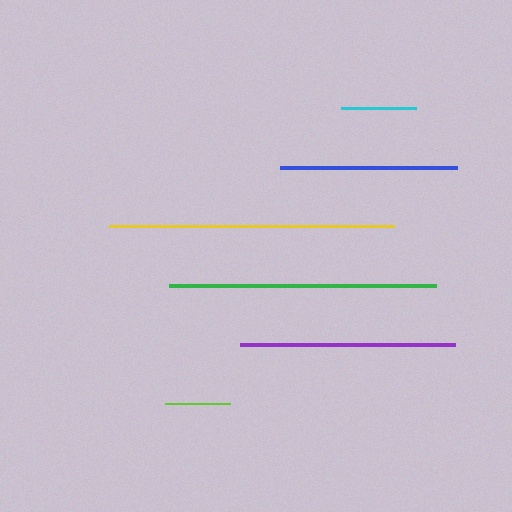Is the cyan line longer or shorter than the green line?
The green line is longer than the cyan line.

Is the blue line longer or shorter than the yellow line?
The yellow line is longer than the blue line.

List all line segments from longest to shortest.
From longest to shortest: yellow, green, purple, blue, cyan, lime.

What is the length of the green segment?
The green segment is approximately 266 pixels long.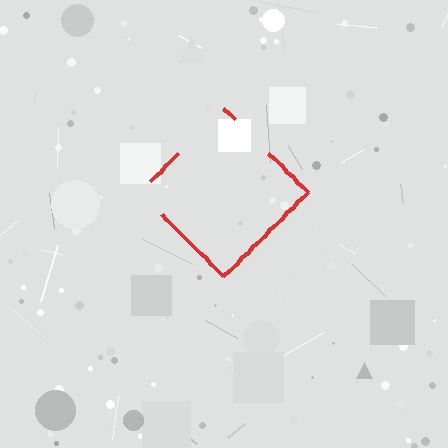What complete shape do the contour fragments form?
The contour fragments form a diamond.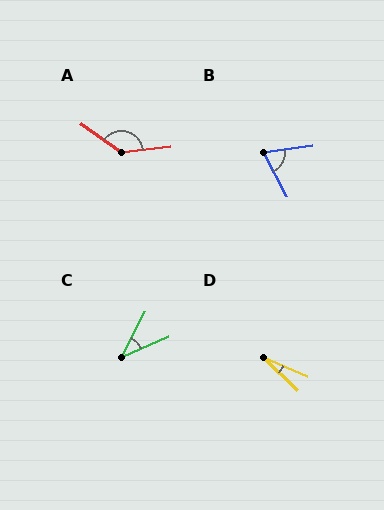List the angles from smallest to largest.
D (21°), C (40°), B (70°), A (138°).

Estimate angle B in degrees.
Approximately 70 degrees.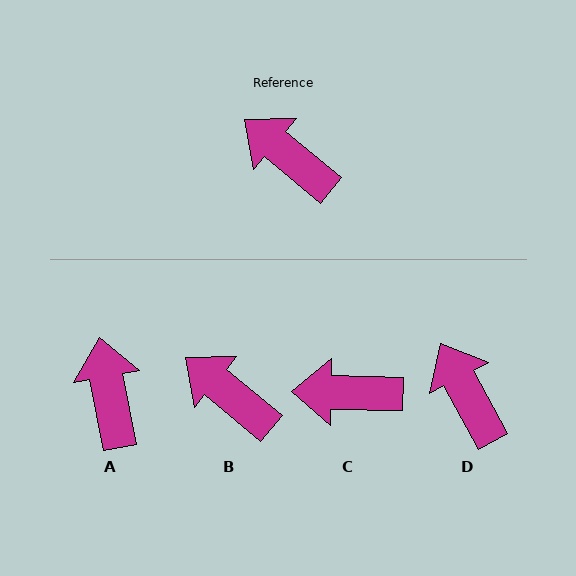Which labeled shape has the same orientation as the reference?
B.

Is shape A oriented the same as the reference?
No, it is off by about 40 degrees.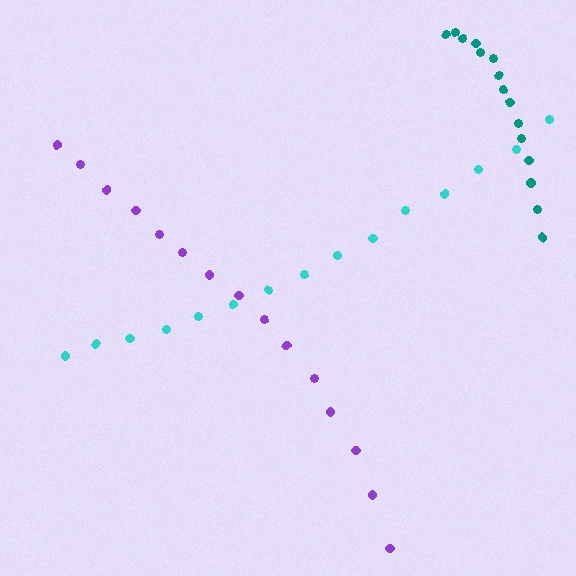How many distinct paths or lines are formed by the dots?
There are 3 distinct paths.